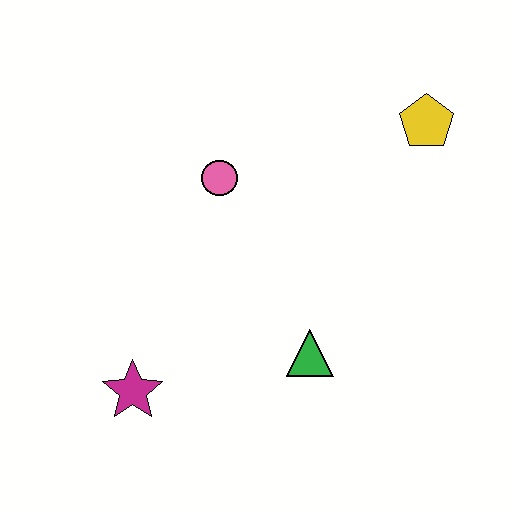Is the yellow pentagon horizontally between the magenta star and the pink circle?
No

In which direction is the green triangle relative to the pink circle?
The green triangle is below the pink circle.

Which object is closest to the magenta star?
The green triangle is closest to the magenta star.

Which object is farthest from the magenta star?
The yellow pentagon is farthest from the magenta star.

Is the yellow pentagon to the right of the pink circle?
Yes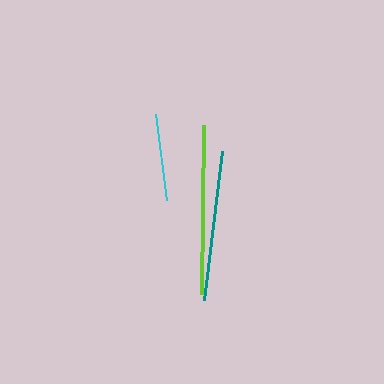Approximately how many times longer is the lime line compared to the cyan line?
The lime line is approximately 2.0 times the length of the cyan line.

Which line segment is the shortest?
The cyan line is the shortest at approximately 86 pixels.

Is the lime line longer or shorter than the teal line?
The lime line is longer than the teal line.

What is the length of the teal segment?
The teal segment is approximately 149 pixels long.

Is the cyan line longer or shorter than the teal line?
The teal line is longer than the cyan line.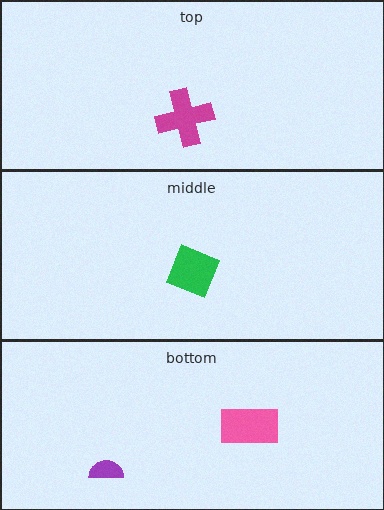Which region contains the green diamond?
The middle region.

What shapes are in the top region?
The magenta cross.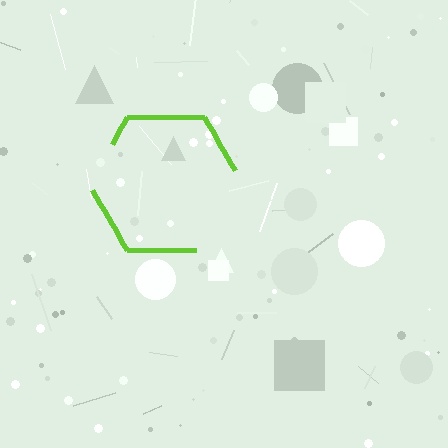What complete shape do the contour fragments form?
The contour fragments form a hexagon.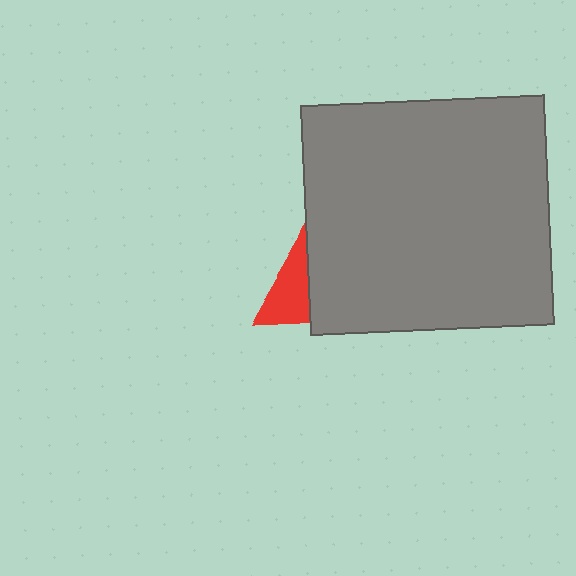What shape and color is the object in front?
The object in front is a gray rectangle.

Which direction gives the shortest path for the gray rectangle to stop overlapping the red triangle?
Moving right gives the shortest separation.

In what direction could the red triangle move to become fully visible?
The red triangle could move left. That would shift it out from behind the gray rectangle entirely.